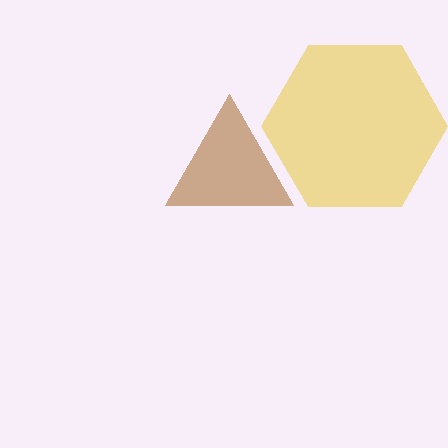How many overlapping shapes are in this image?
There are 2 overlapping shapes in the image.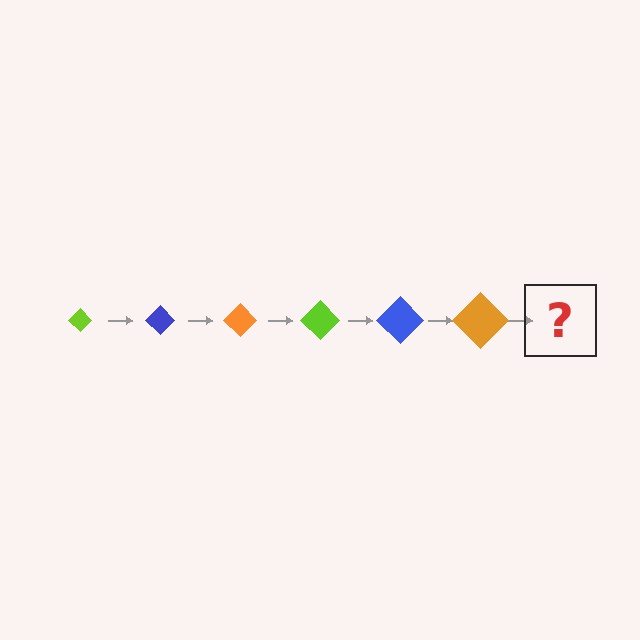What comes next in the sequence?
The next element should be a lime diamond, larger than the previous one.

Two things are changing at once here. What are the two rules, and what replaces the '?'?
The two rules are that the diamond grows larger each step and the color cycles through lime, blue, and orange. The '?' should be a lime diamond, larger than the previous one.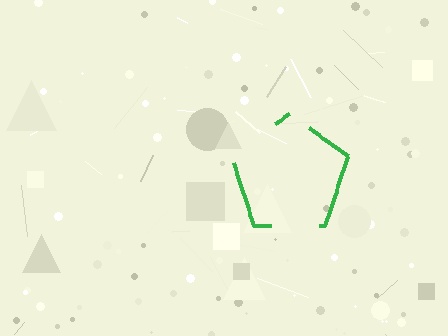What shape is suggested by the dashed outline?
The dashed outline suggests a pentagon.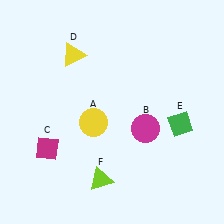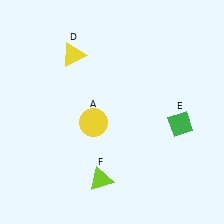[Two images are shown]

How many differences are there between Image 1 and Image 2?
There are 2 differences between the two images.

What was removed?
The magenta diamond (C), the magenta circle (B) were removed in Image 2.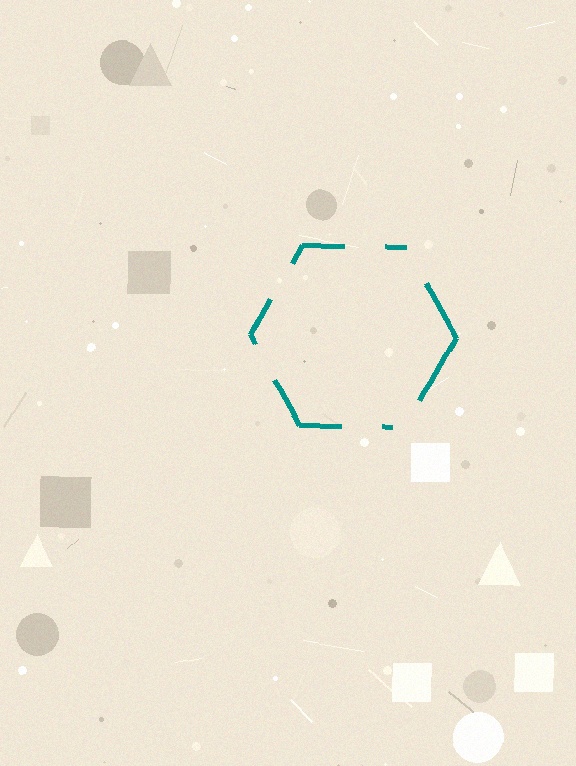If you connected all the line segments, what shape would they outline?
They would outline a hexagon.